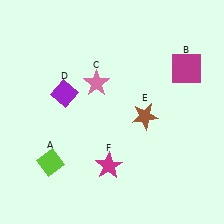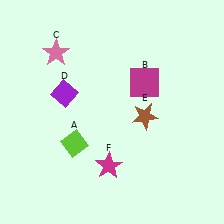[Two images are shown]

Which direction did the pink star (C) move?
The pink star (C) moved left.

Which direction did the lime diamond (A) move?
The lime diamond (A) moved right.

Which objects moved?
The objects that moved are: the lime diamond (A), the magenta square (B), the pink star (C).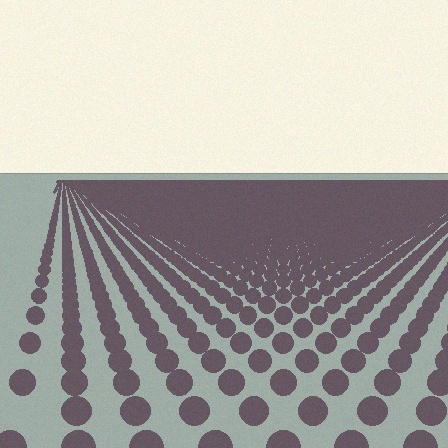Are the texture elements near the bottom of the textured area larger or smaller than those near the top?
Larger. Near the bottom, elements are closer to the viewer and appear at a bigger on-screen size.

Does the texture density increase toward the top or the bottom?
Density increases toward the top.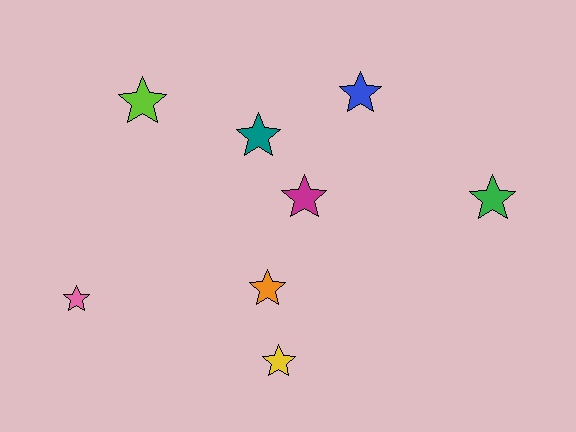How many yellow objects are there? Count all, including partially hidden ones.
There is 1 yellow object.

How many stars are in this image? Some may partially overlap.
There are 8 stars.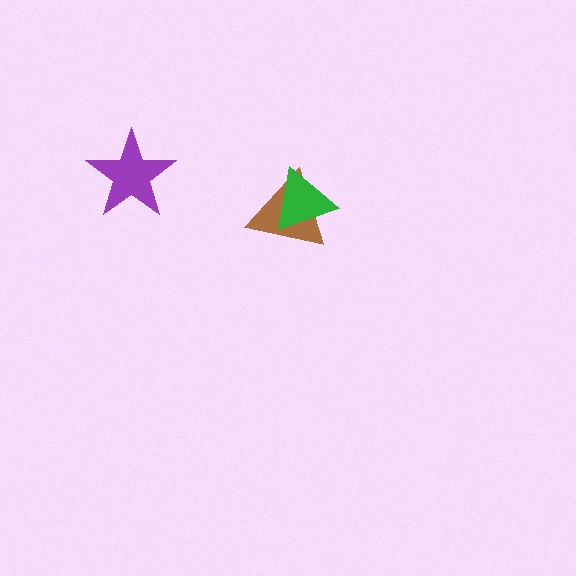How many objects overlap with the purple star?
0 objects overlap with the purple star.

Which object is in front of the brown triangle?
The green triangle is in front of the brown triangle.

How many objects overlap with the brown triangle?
1 object overlaps with the brown triangle.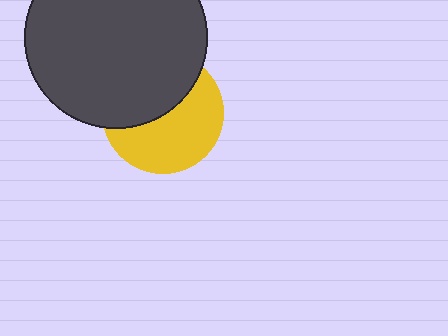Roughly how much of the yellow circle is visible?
About half of it is visible (roughly 54%).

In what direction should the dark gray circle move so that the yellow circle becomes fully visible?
The dark gray circle should move up. That is the shortest direction to clear the overlap and leave the yellow circle fully visible.